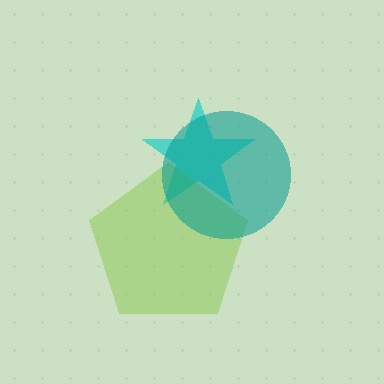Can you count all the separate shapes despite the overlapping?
Yes, there are 3 separate shapes.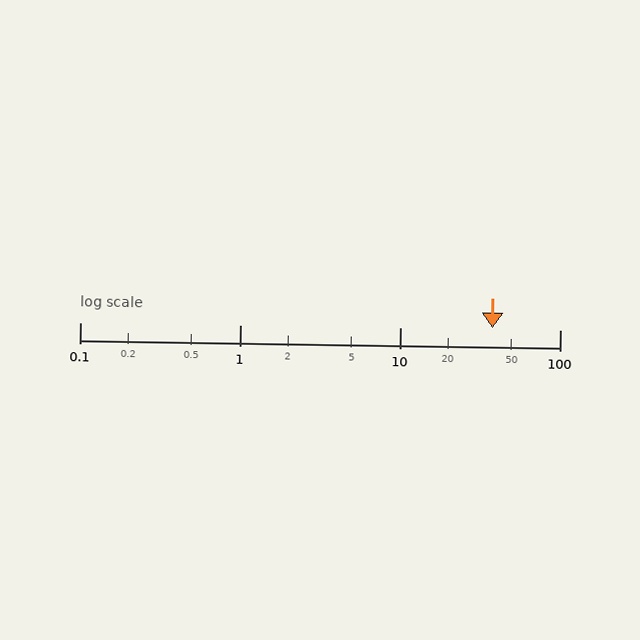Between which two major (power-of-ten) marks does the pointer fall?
The pointer is between 10 and 100.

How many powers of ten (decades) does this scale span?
The scale spans 3 decades, from 0.1 to 100.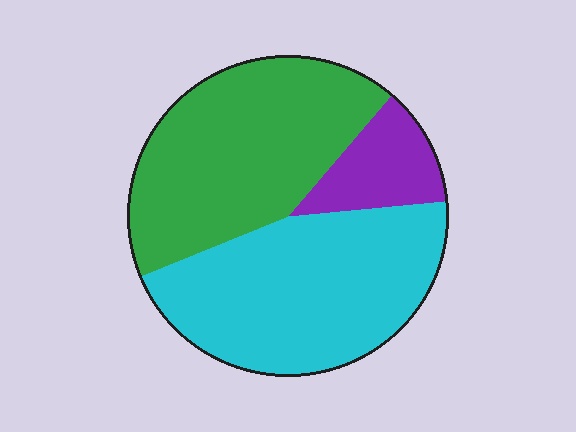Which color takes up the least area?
Purple, at roughly 10%.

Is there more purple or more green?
Green.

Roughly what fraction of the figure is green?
Green covers around 45% of the figure.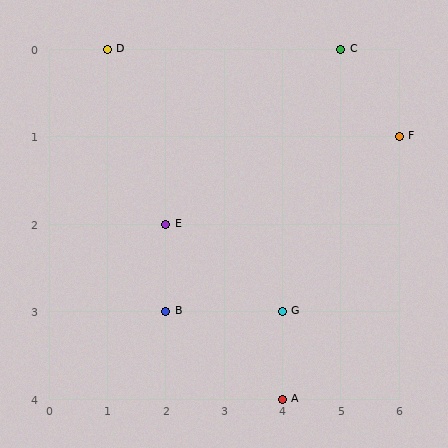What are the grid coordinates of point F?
Point F is at grid coordinates (6, 1).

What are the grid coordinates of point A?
Point A is at grid coordinates (4, 4).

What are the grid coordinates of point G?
Point G is at grid coordinates (4, 3).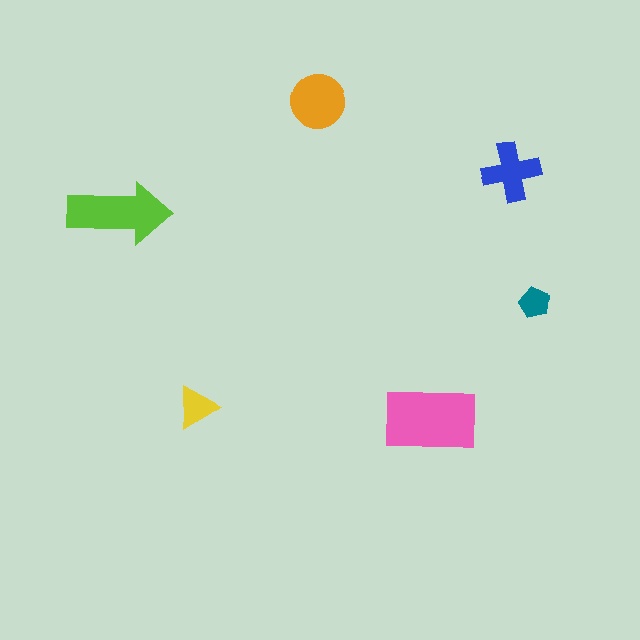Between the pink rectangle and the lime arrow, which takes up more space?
The pink rectangle.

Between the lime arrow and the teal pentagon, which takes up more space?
The lime arrow.